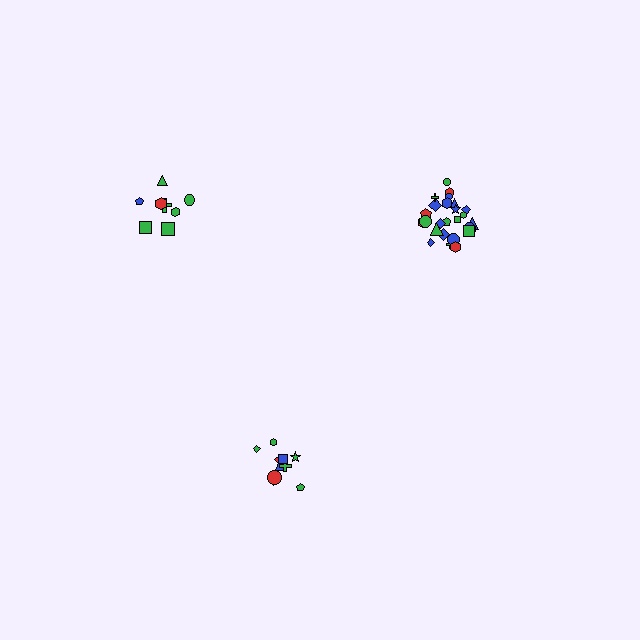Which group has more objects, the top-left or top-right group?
The top-right group.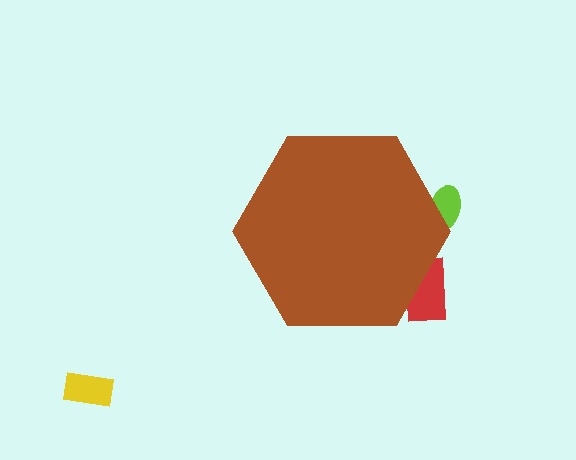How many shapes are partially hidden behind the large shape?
2 shapes are partially hidden.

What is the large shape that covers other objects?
A brown hexagon.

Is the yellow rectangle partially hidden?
No, the yellow rectangle is fully visible.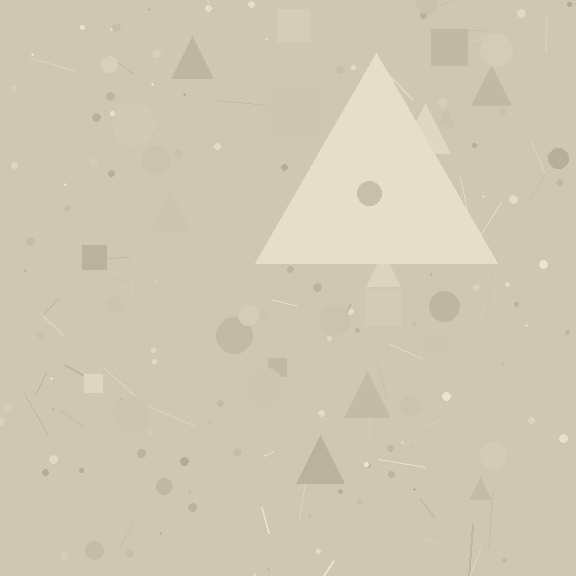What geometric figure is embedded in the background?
A triangle is embedded in the background.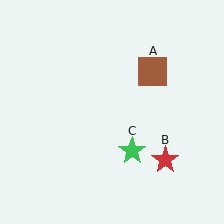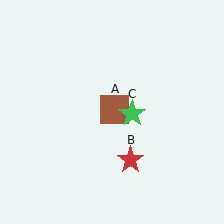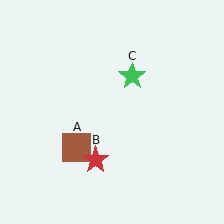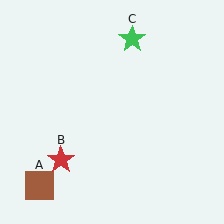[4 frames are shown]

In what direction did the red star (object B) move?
The red star (object B) moved left.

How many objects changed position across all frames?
3 objects changed position: brown square (object A), red star (object B), green star (object C).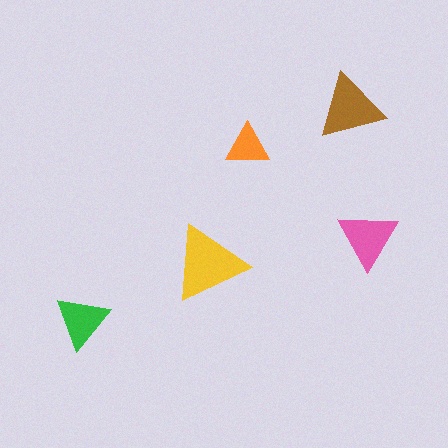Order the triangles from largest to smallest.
the yellow one, the brown one, the pink one, the green one, the orange one.